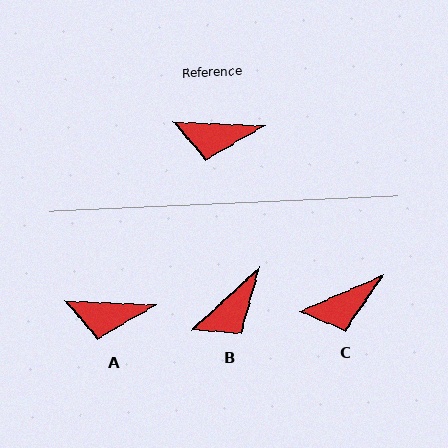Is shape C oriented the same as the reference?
No, it is off by about 26 degrees.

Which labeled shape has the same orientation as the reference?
A.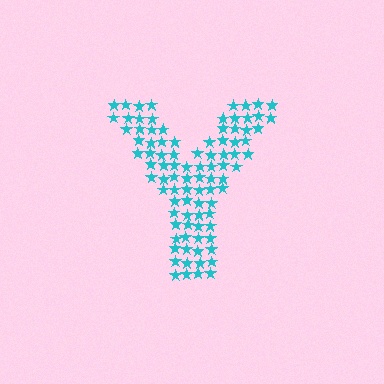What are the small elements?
The small elements are stars.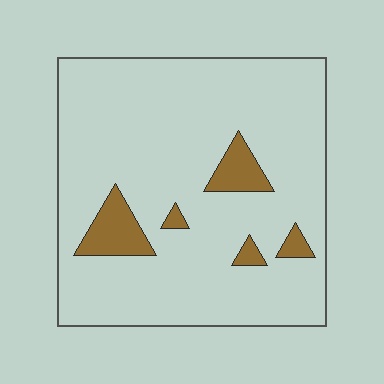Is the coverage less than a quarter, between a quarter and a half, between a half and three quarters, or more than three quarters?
Less than a quarter.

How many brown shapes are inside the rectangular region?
5.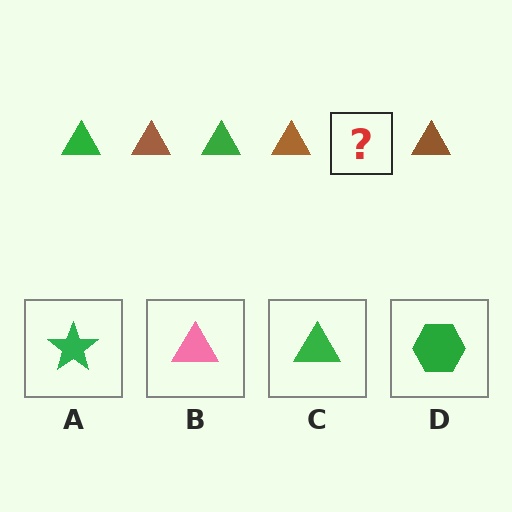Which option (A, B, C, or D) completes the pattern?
C.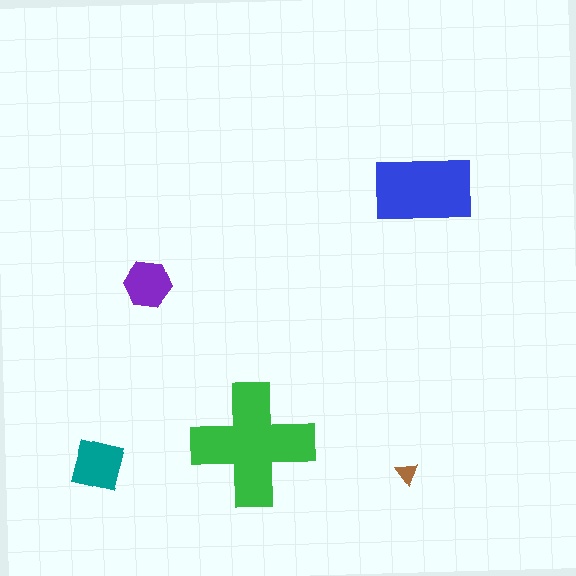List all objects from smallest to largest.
The brown triangle, the purple hexagon, the teal square, the blue rectangle, the green cross.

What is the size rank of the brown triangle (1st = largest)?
5th.